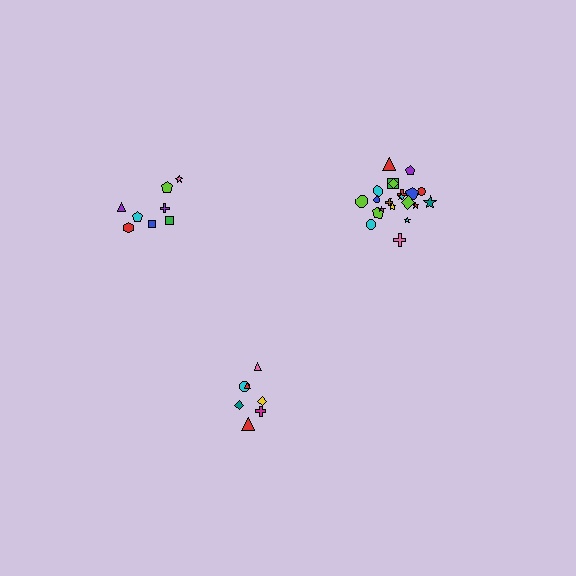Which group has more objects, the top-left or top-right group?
The top-right group.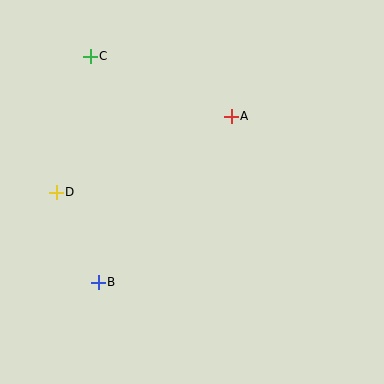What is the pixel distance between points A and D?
The distance between A and D is 191 pixels.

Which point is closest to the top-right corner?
Point A is closest to the top-right corner.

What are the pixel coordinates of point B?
Point B is at (98, 282).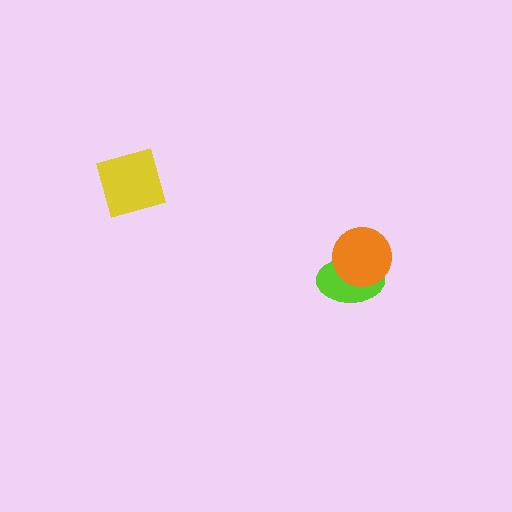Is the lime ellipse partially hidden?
Yes, it is partially covered by another shape.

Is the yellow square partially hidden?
No, no other shape covers it.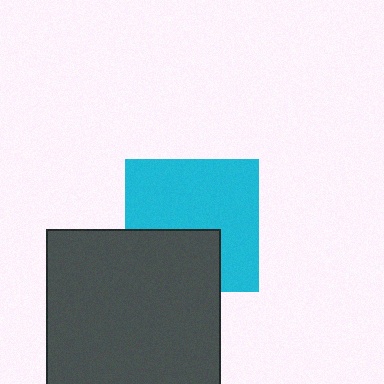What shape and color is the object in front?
The object in front is a dark gray square.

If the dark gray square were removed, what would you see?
You would see the complete cyan square.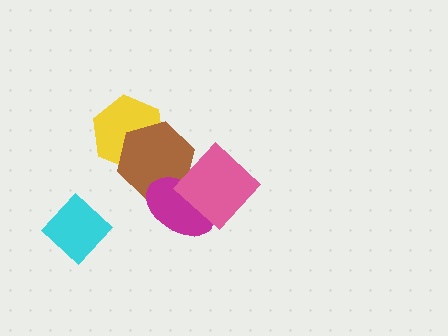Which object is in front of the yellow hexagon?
The brown hexagon is in front of the yellow hexagon.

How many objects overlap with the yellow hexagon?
1 object overlaps with the yellow hexagon.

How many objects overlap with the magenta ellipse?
2 objects overlap with the magenta ellipse.